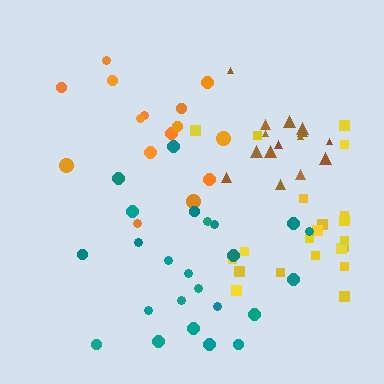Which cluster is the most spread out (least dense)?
Yellow.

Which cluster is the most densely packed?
Brown.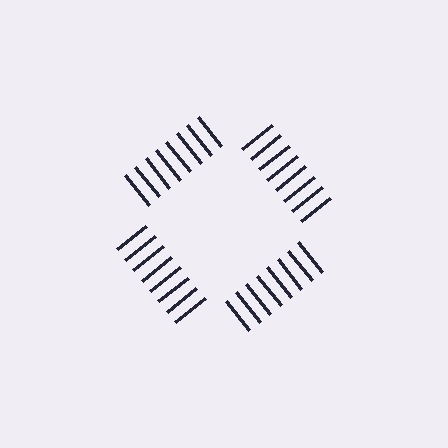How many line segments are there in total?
32 — 8 along each of the 4 edges.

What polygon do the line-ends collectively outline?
An illusory square — the line segments terminate on its edges but no continuous stroke is drawn.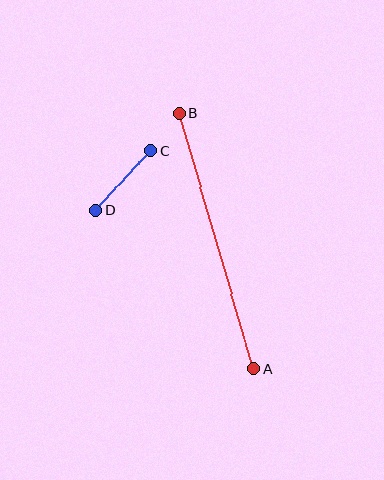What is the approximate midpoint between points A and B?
The midpoint is at approximately (217, 241) pixels.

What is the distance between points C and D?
The distance is approximately 81 pixels.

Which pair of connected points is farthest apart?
Points A and B are farthest apart.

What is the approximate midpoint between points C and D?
The midpoint is at approximately (123, 180) pixels.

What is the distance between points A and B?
The distance is approximately 266 pixels.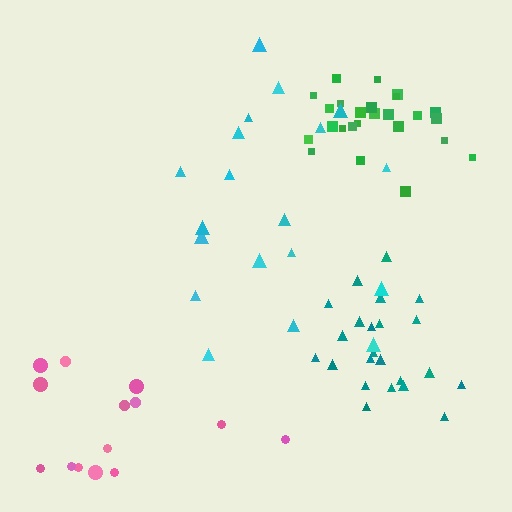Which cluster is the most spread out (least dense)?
Pink.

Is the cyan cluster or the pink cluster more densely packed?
Cyan.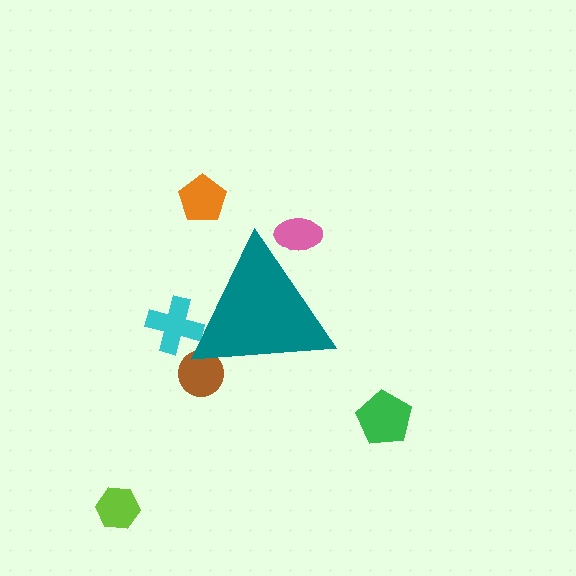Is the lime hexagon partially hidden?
No, the lime hexagon is fully visible.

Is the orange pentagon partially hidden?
No, the orange pentagon is fully visible.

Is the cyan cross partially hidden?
Yes, the cyan cross is partially hidden behind the teal triangle.